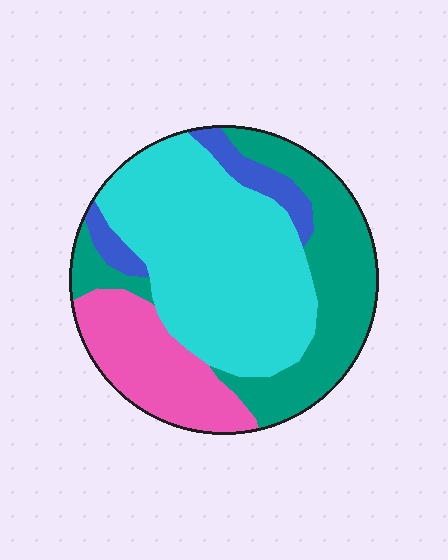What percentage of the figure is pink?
Pink takes up less than a quarter of the figure.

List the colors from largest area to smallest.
From largest to smallest: cyan, teal, pink, blue.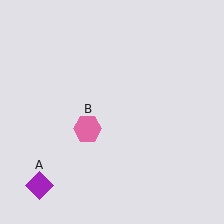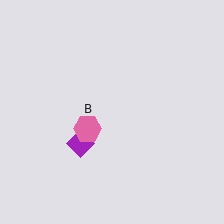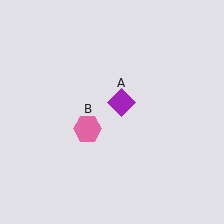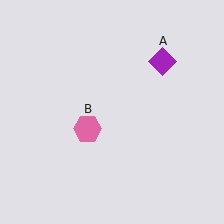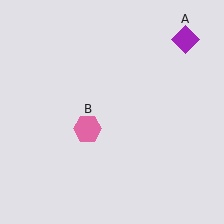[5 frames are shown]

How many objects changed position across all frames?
1 object changed position: purple diamond (object A).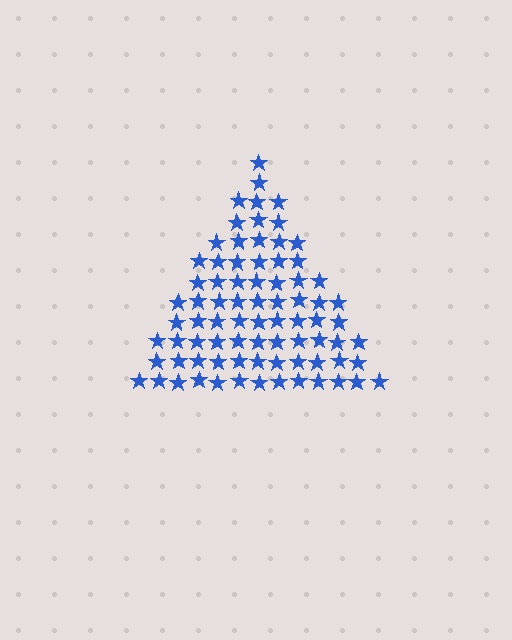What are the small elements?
The small elements are stars.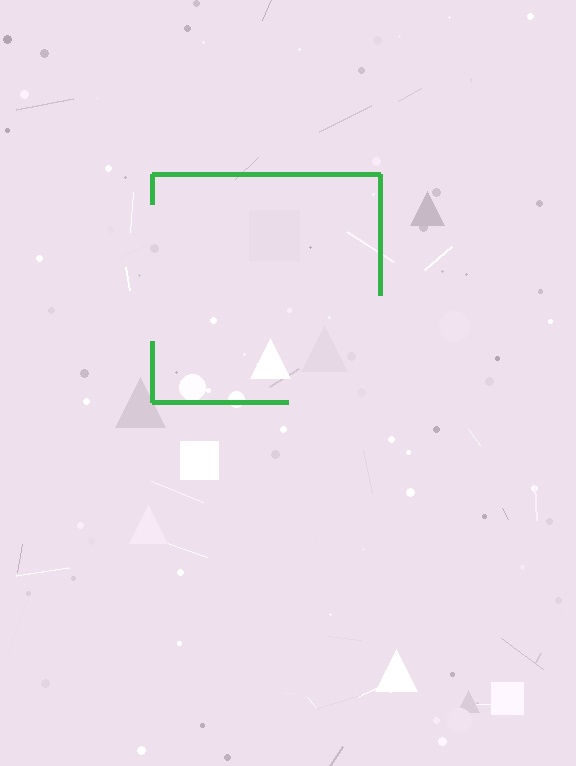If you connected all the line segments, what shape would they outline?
They would outline a square.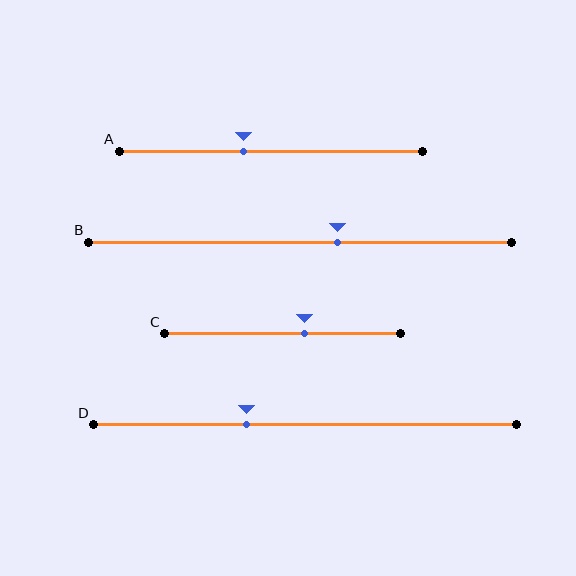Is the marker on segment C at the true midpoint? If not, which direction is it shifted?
No, the marker on segment C is shifted to the right by about 9% of the segment length.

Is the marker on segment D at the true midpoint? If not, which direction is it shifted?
No, the marker on segment D is shifted to the left by about 14% of the segment length.